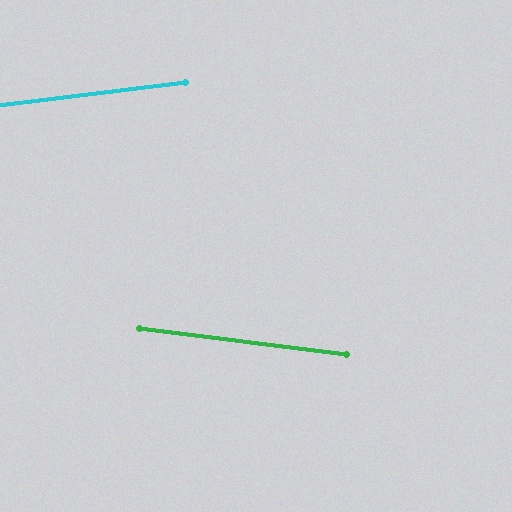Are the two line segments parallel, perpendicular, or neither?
Neither parallel nor perpendicular — they differ by about 14°.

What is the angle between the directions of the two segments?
Approximately 14 degrees.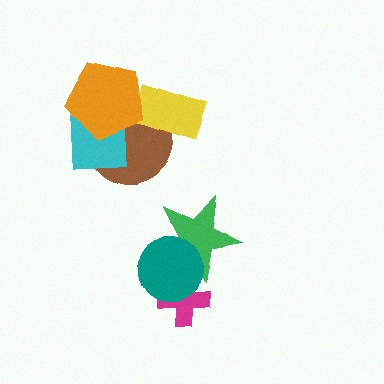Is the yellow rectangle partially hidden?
Yes, it is partially covered by another shape.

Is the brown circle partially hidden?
Yes, it is partially covered by another shape.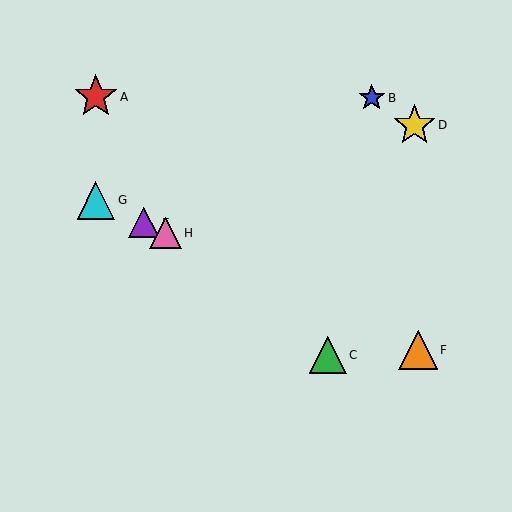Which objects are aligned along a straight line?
Objects E, F, G, H are aligned along a straight line.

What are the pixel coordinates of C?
Object C is at (328, 355).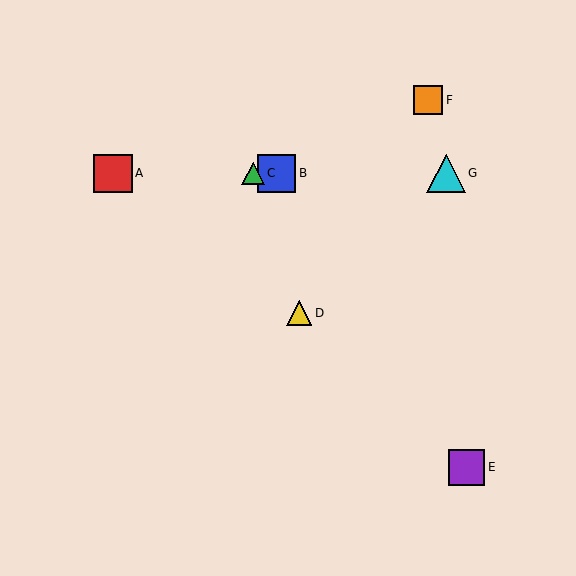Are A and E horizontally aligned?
No, A is at y≈173 and E is at y≈467.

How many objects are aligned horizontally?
4 objects (A, B, C, G) are aligned horizontally.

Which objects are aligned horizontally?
Objects A, B, C, G are aligned horizontally.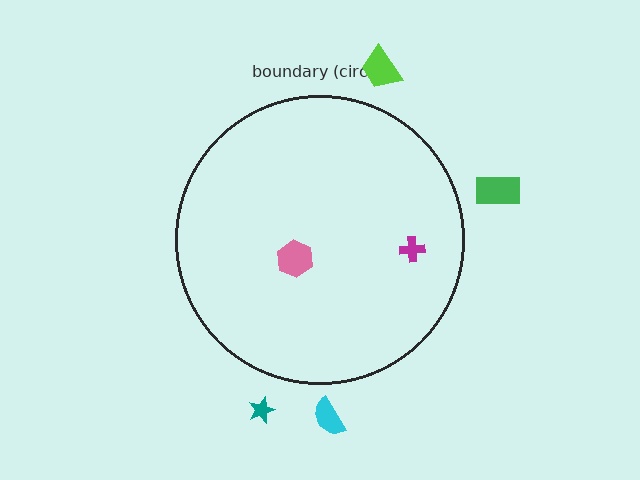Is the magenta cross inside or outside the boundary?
Inside.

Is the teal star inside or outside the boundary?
Outside.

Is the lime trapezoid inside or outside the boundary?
Outside.